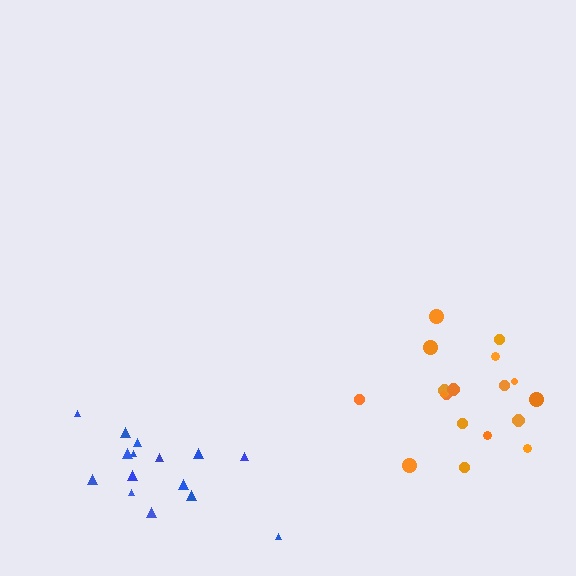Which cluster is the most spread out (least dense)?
Orange.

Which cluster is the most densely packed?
Blue.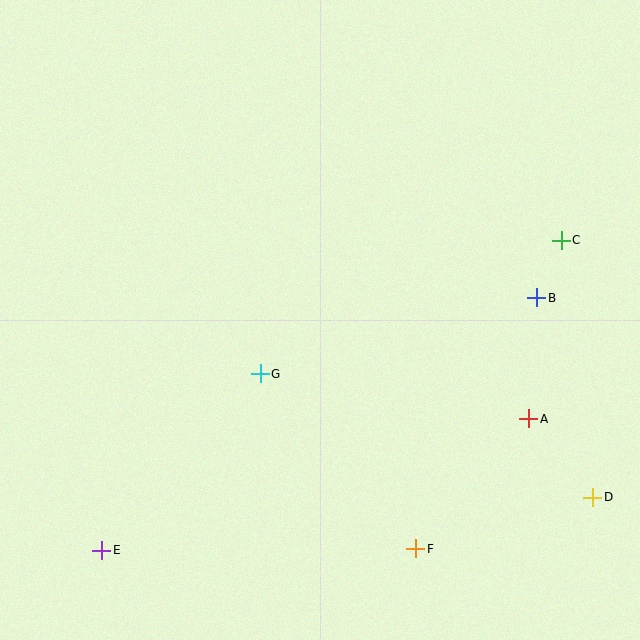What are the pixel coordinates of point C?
Point C is at (561, 240).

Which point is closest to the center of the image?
Point G at (260, 374) is closest to the center.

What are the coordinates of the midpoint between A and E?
The midpoint between A and E is at (315, 484).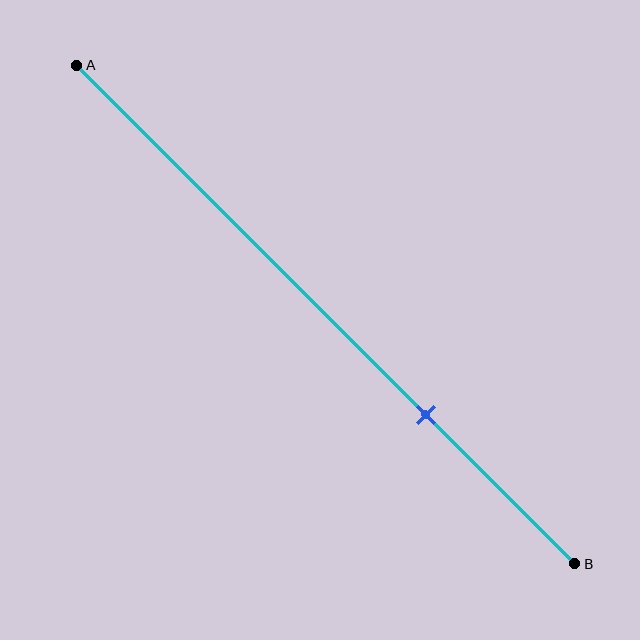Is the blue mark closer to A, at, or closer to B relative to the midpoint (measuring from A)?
The blue mark is closer to point B than the midpoint of segment AB.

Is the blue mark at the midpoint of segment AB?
No, the mark is at about 70% from A, not at the 50% midpoint.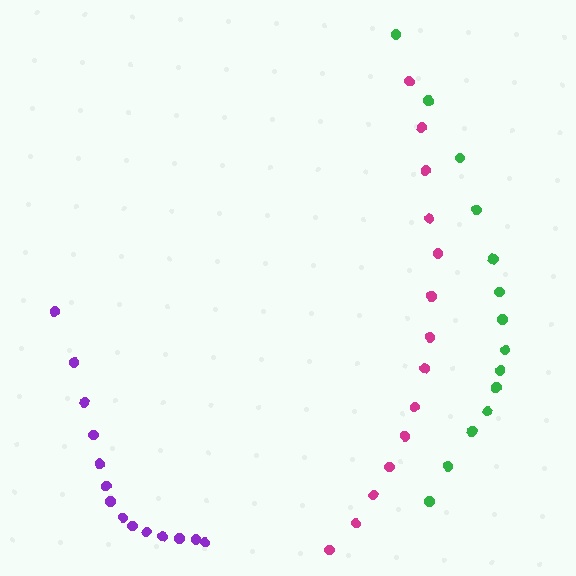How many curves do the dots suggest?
There are 3 distinct paths.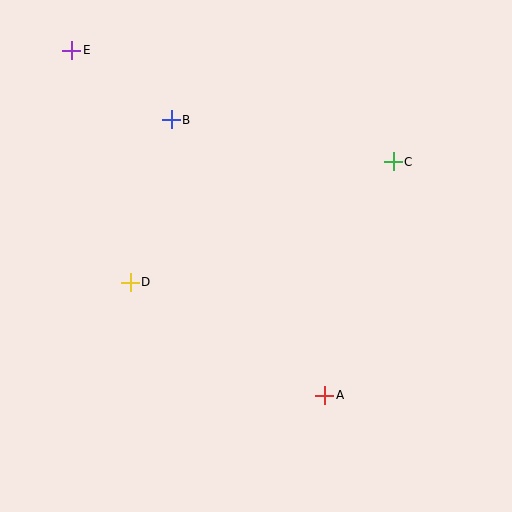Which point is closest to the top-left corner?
Point E is closest to the top-left corner.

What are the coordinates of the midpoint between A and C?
The midpoint between A and C is at (359, 279).